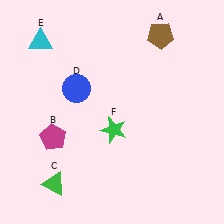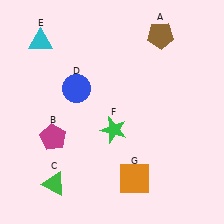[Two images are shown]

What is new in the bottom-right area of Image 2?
An orange square (G) was added in the bottom-right area of Image 2.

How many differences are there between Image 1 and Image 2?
There is 1 difference between the two images.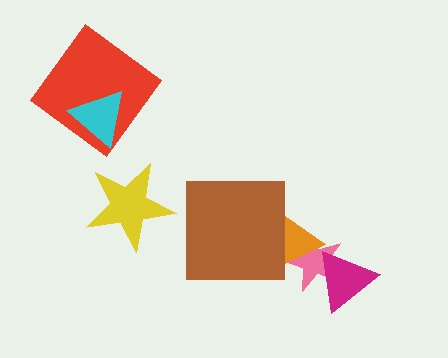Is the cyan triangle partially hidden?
No, no other shape covers it.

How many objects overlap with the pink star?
2 objects overlap with the pink star.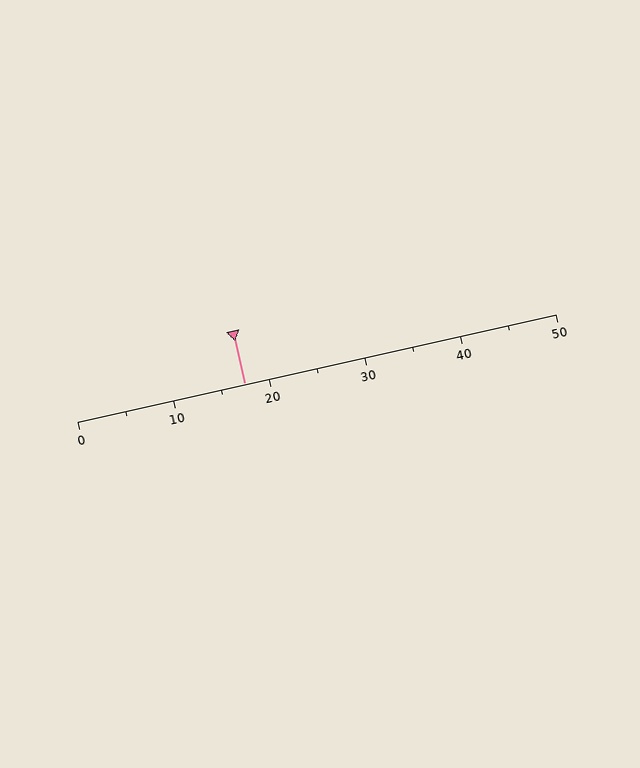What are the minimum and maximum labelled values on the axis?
The axis runs from 0 to 50.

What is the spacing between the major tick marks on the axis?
The major ticks are spaced 10 apart.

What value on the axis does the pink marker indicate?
The marker indicates approximately 17.5.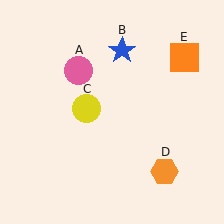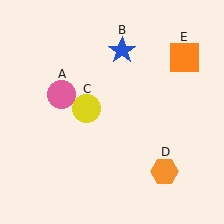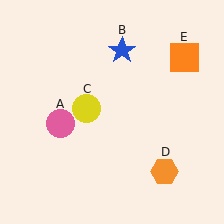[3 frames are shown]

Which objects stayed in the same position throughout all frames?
Blue star (object B) and yellow circle (object C) and orange hexagon (object D) and orange square (object E) remained stationary.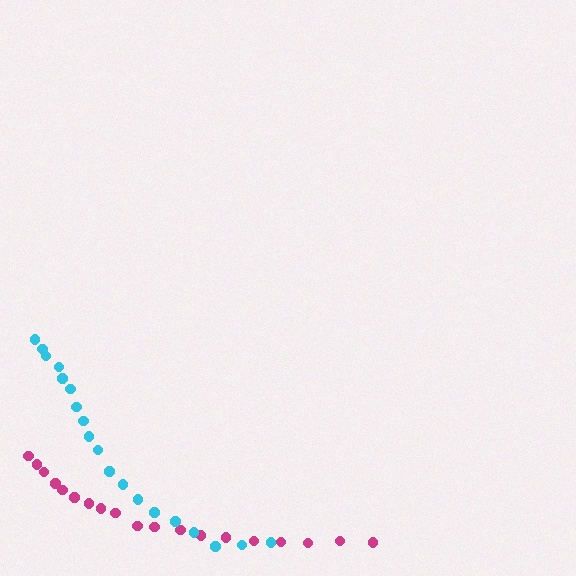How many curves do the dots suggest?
There are 2 distinct paths.